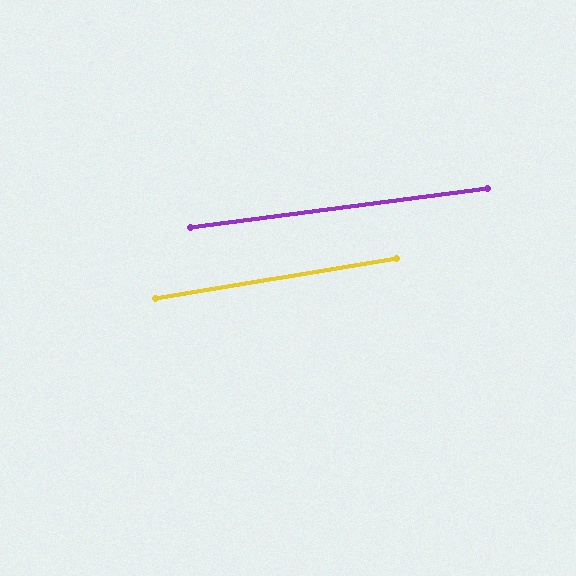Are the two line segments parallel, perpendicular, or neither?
Parallel — their directions differ by only 1.9°.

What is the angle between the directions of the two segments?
Approximately 2 degrees.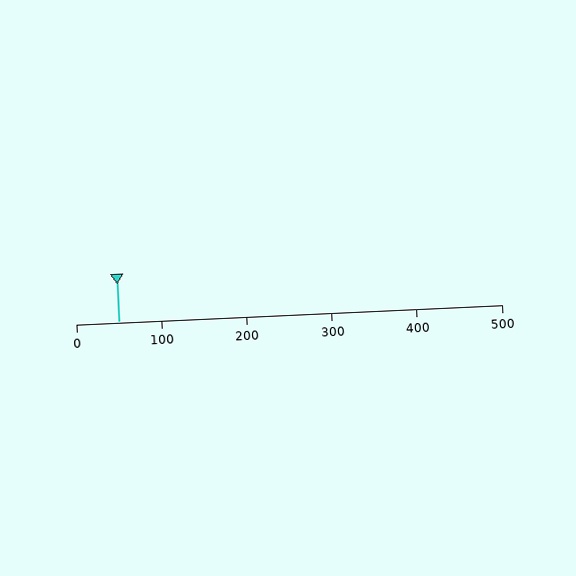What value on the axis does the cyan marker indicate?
The marker indicates approximately 50.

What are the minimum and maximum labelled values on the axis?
The axis runs from 0 to 500.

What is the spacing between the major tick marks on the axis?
The major ticks are spaced 100 apart.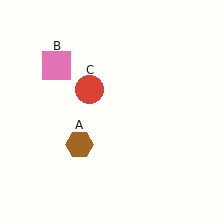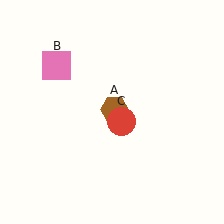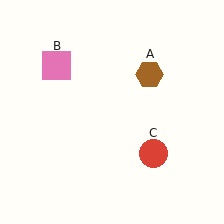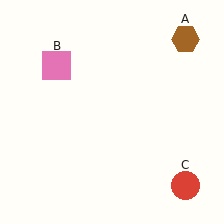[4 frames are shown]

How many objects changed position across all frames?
2 objects changed position: brown hexagon (object A), red circle (object C).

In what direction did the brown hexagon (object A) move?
The brown hexagon (object A) moved up and to the right.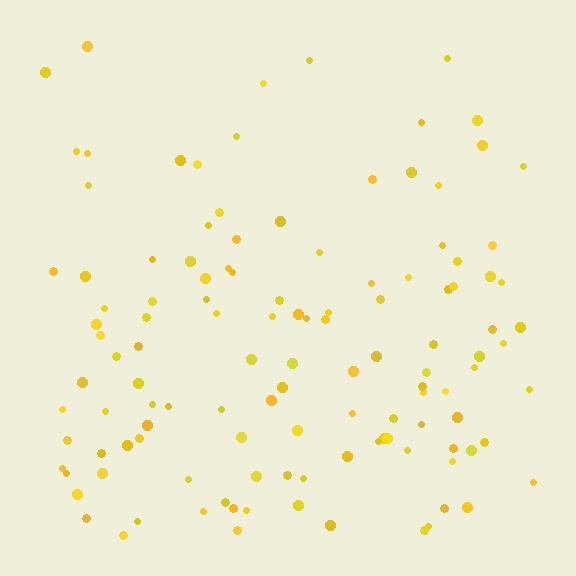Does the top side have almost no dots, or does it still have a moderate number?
Still a moderate number, just noticeably fewer than the bottom.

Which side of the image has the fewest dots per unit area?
The top.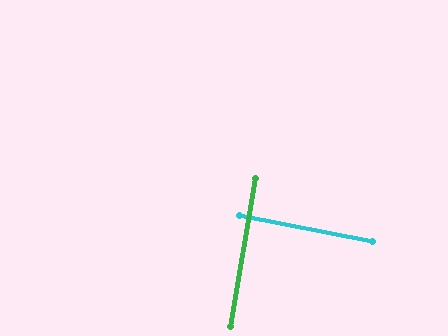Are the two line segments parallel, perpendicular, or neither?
Perpendicular — they meet at approximately 89°.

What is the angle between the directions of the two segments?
Approximately 89 degrees.